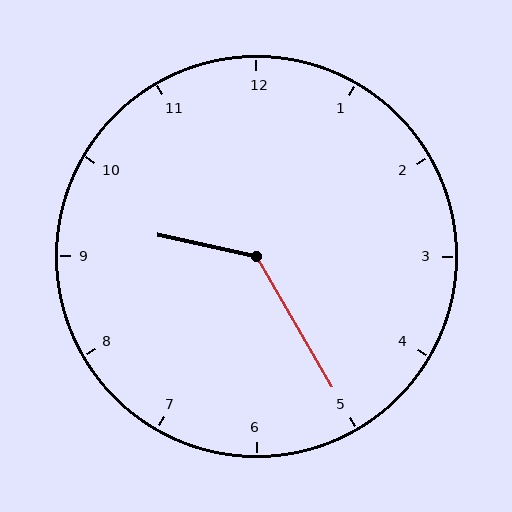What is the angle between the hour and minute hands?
Approximately 132 degrees.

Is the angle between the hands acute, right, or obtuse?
It is obtuse.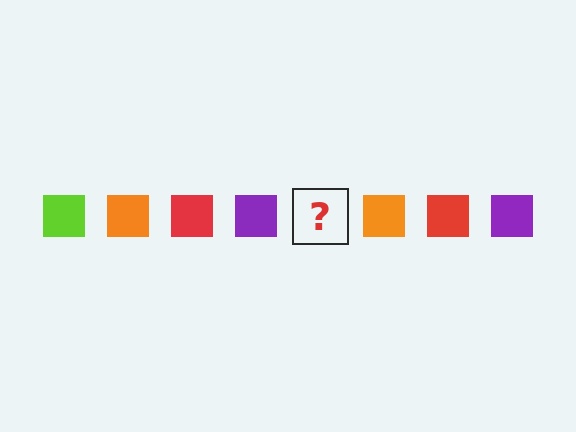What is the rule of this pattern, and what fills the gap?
The rule is that the pattern cycles through lime, orange, red, purple squares. The gap should be filled with a lime square.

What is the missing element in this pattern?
The missing element is a lime square.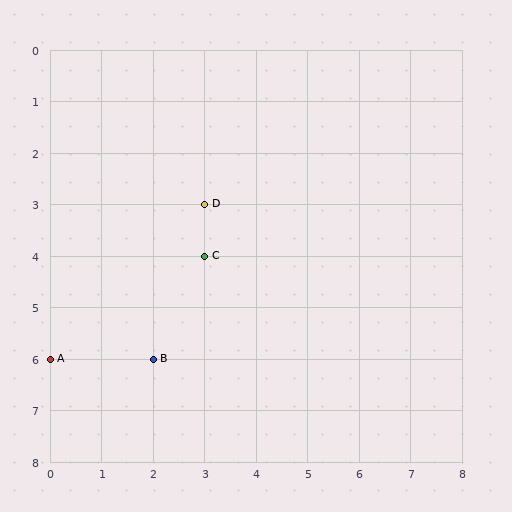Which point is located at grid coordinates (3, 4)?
Point C is at (3, 4).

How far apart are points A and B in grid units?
Points A and B are 2 columns apart.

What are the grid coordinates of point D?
Point D is at grid coordinates (3, 3).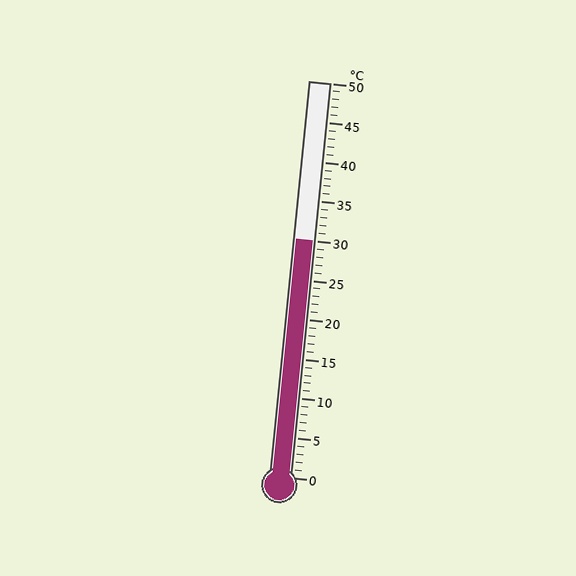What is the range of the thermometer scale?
The thermometer scale ranges from 0°C to 50°C.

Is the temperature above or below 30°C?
The temperature is at 30°C.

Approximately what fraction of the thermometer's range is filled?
The thermometer is filled to approximately 60% of its range.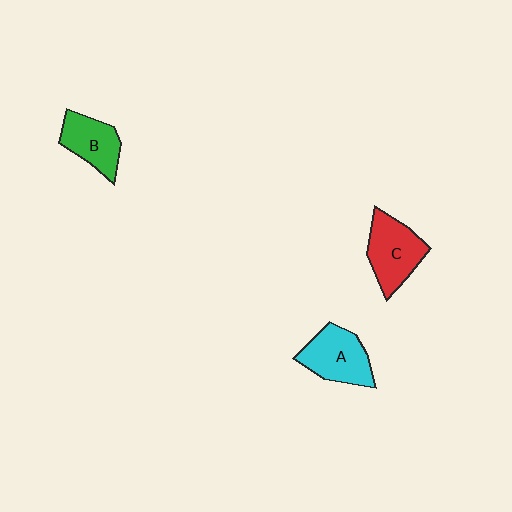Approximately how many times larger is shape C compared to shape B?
Approximately 1.3 times.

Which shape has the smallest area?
Shape B (green).